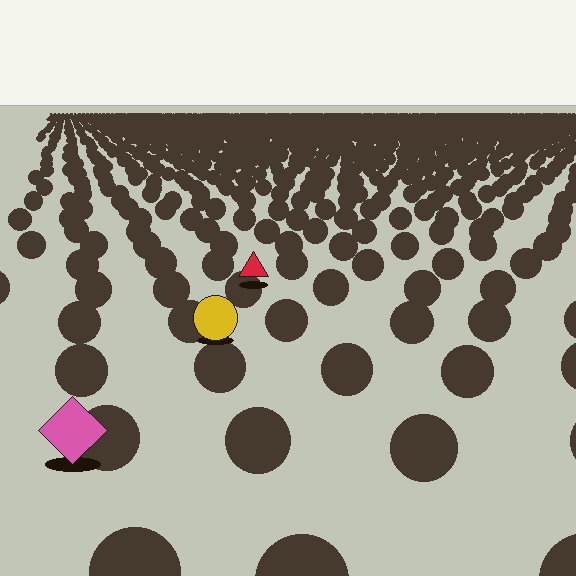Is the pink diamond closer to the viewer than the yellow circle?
Yes. The pink diamond is closer — you can tell from the texture gradient: the ground texture is coarser near it.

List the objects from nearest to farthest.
From nearest to farthest: the pink diamond, the yellow circle, the red triangle.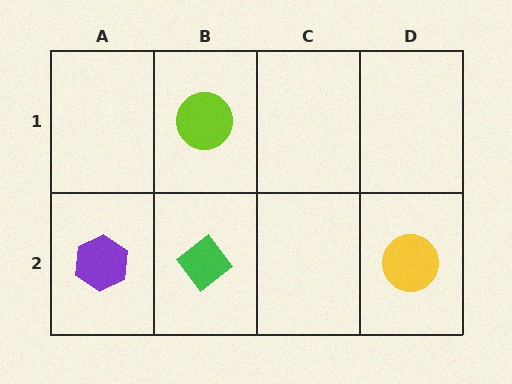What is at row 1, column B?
A lime circle.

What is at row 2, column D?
A yellow circle.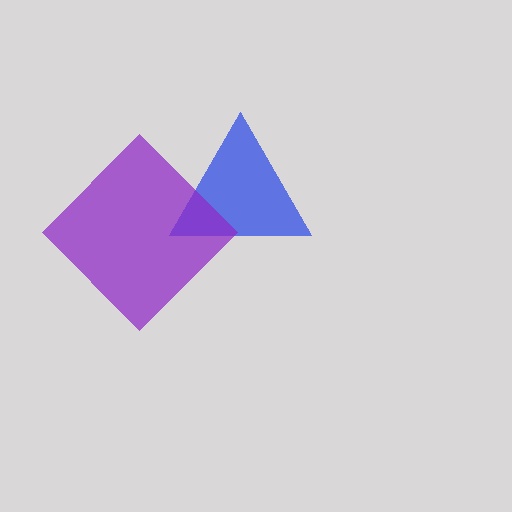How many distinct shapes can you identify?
There are 2 distinct shapes: a blue triangle, a purple diamond.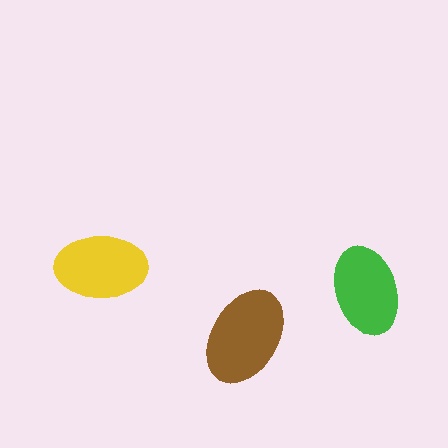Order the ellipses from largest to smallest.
the brown one, the yellow one, the green one.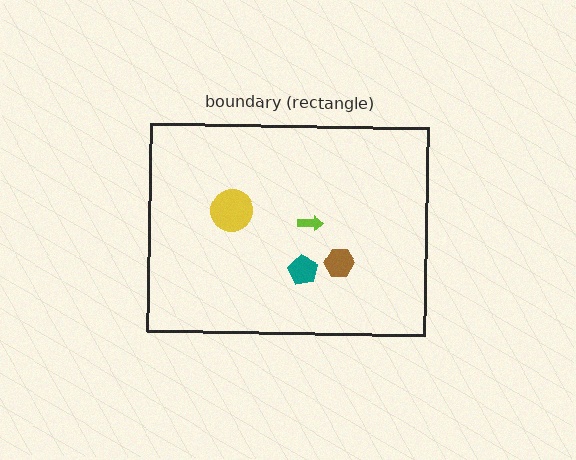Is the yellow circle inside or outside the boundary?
Inside.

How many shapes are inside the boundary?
4 inside, 0 outside.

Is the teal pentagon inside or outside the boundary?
Inside.